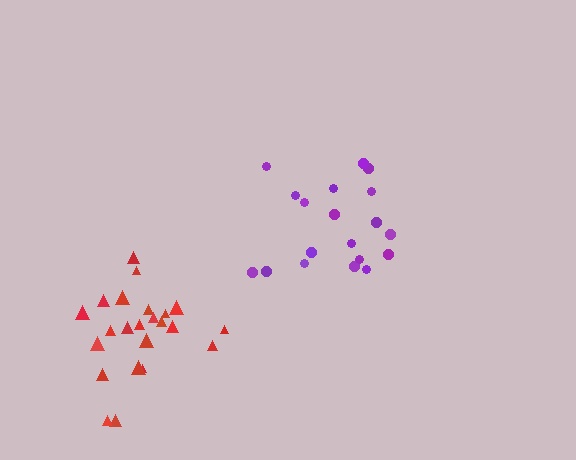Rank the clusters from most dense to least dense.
red, purple.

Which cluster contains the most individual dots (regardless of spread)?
Red (24).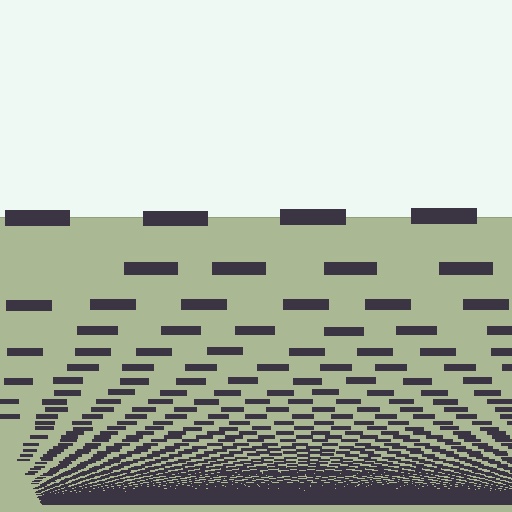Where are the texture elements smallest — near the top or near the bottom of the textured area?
Near the bottom.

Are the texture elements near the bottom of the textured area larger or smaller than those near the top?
Smaller. The gradient is inverted — elements near the bottom are smaller and denser.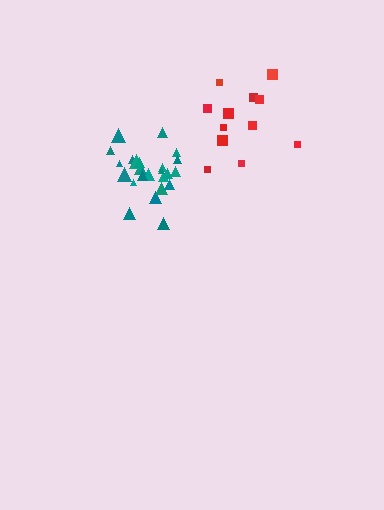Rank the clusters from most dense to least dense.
teal, red.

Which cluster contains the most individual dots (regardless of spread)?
Teal (27).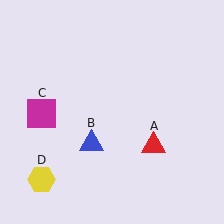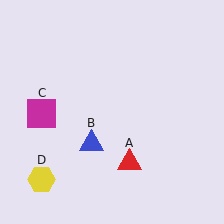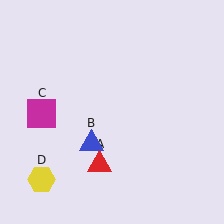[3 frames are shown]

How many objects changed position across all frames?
1 object changed position: red triangle (object A).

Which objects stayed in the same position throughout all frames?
Blue triangle (object B) and magenta square (object C) and yellow hexagon (object D) remained stationary.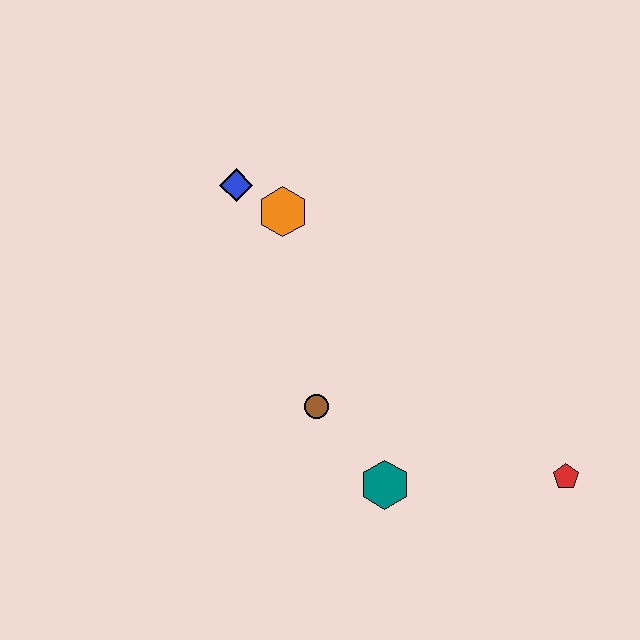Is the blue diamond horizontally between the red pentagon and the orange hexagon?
No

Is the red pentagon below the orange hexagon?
Yes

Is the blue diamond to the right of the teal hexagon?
No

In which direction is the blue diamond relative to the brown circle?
The blue diamond is above the brown circle.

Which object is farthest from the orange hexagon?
The red pentagon is farthest from the orange hexagon.